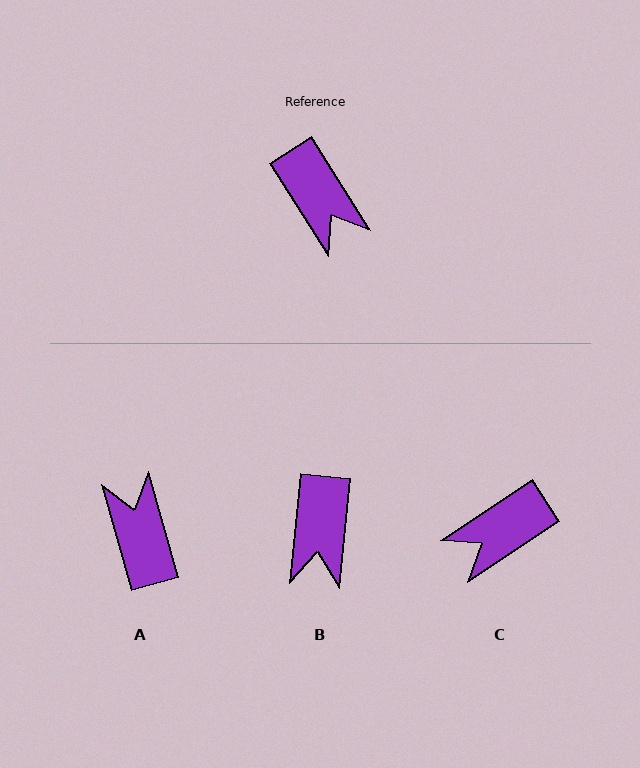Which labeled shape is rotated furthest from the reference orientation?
A, about 164 degrees away.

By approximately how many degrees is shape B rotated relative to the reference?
Approximately 38 degrees clockwise.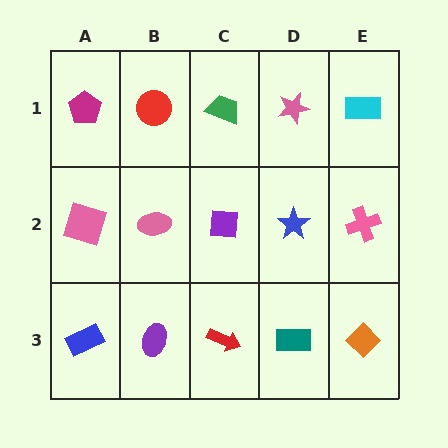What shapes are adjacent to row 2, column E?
A cyan rectangle (row 1, column E), an orange diamond (row 3, column E), a blue star (row 2, column D).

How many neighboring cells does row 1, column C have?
3.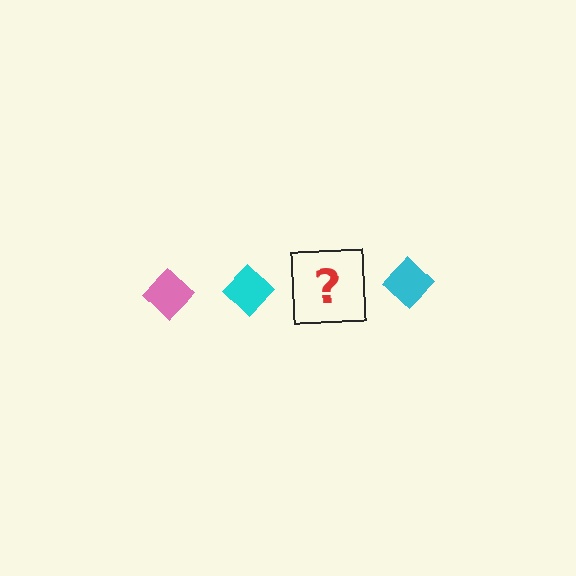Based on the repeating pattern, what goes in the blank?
The blank should be a pink diamond.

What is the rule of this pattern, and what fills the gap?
The rule is that the pattern cycles through pink, cyan diamonds. The gap should be filled with a pink diamond.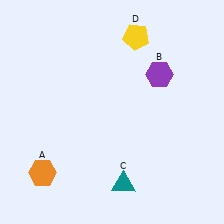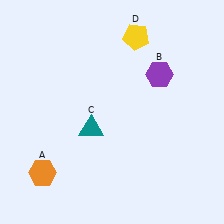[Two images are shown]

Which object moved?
The teal triangle (C) moved up.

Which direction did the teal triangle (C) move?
The teal triangle (C) moved up.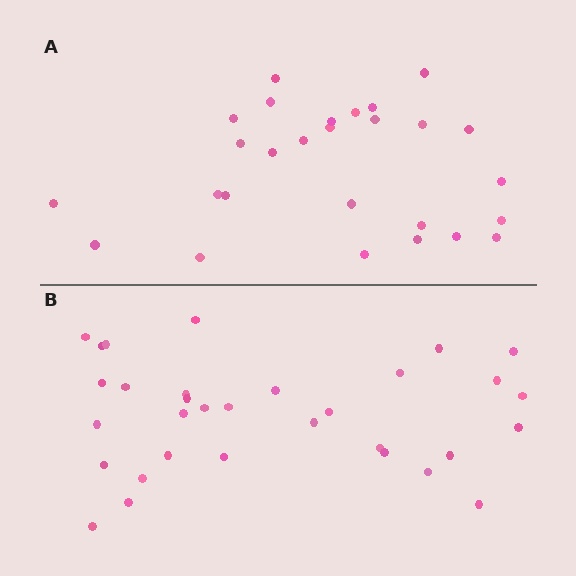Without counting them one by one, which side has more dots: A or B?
Region B (the bottom region) has more dots.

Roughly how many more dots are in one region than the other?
Region B has about 5 more dots than region A.